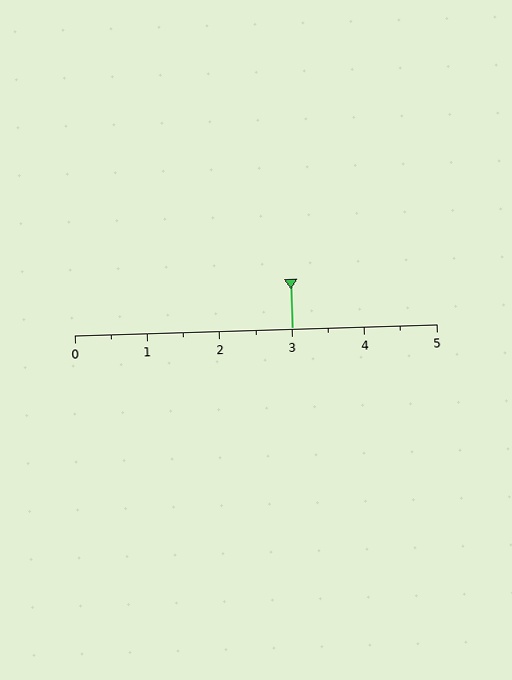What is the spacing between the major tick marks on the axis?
The major ticks are spaced 1 apart.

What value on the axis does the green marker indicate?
The marker indicates approximately 3.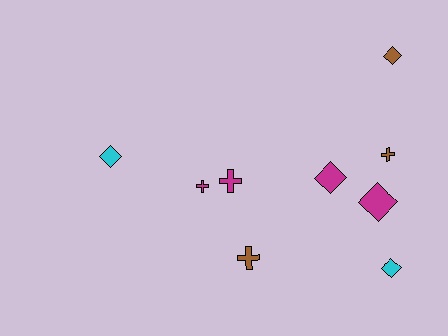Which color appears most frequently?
Magenta, with 4 objects.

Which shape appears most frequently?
Diamond, with 5 objects.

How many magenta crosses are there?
There are 2 magenta crosses.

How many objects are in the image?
There are 9 objects.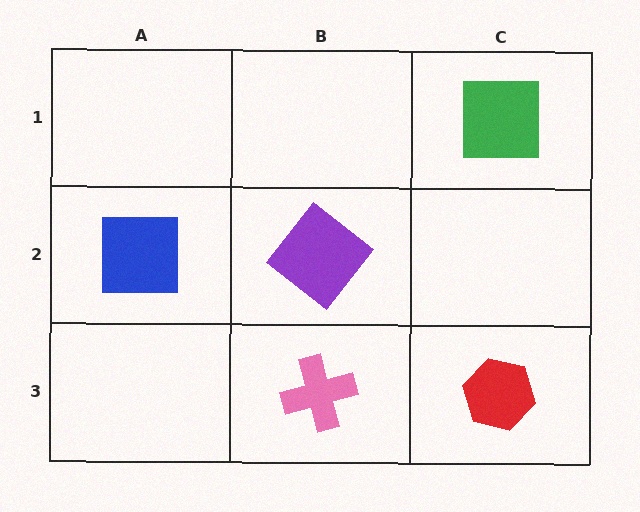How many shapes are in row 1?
1 shape.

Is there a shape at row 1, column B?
No, that cell is empty.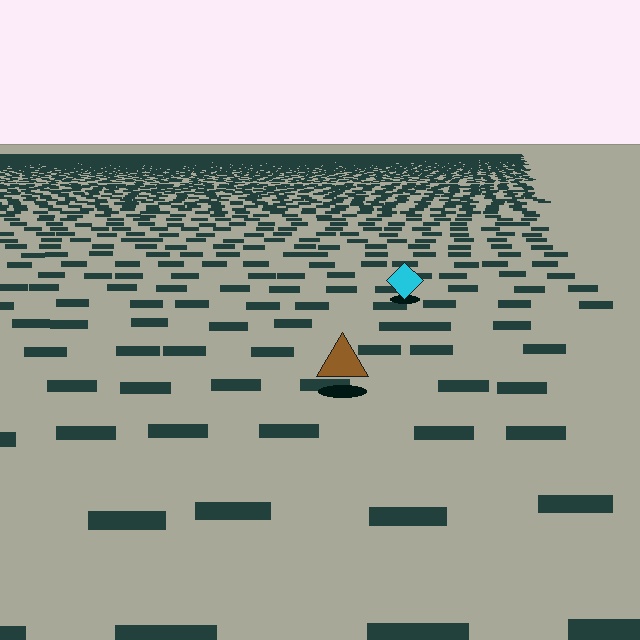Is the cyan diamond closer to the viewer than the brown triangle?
No. The brown triangle is closer — you can tell from the texture gradient: the ground texture is coarser near it.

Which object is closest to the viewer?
The brown triangle is closest. The texture marks near it are larger and more spread out.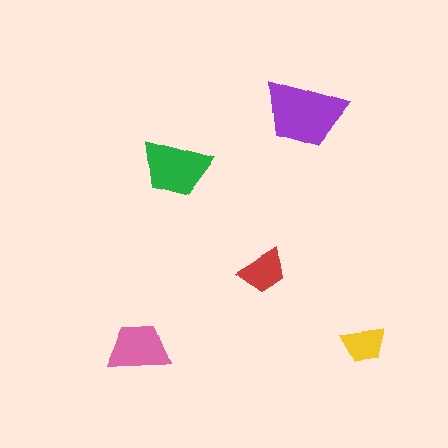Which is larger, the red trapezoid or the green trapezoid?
The green one.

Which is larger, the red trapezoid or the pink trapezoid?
The pink one.